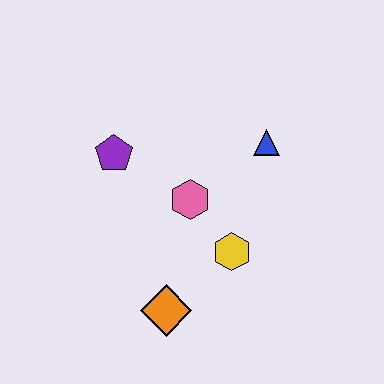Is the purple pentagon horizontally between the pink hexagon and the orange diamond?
No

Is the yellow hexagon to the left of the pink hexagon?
No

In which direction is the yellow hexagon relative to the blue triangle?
The yellow hexagon is below the blue triangle.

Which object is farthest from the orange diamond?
The blue triangle is farthest from the orange diamond.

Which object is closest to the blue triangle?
The pink hexagon is closest to the blue triangle.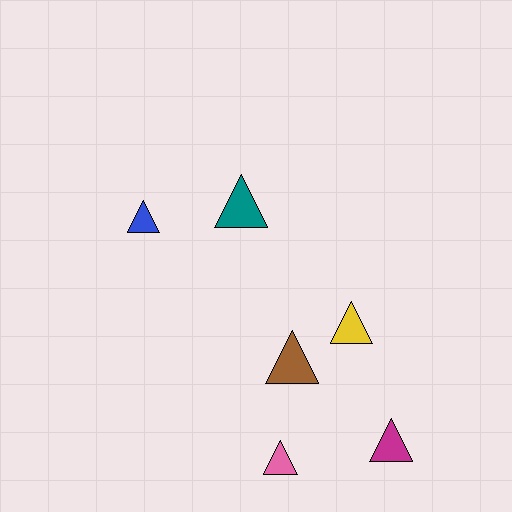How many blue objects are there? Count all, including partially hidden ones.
There is 1 blue object.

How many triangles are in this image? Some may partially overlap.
There are 6 triangles.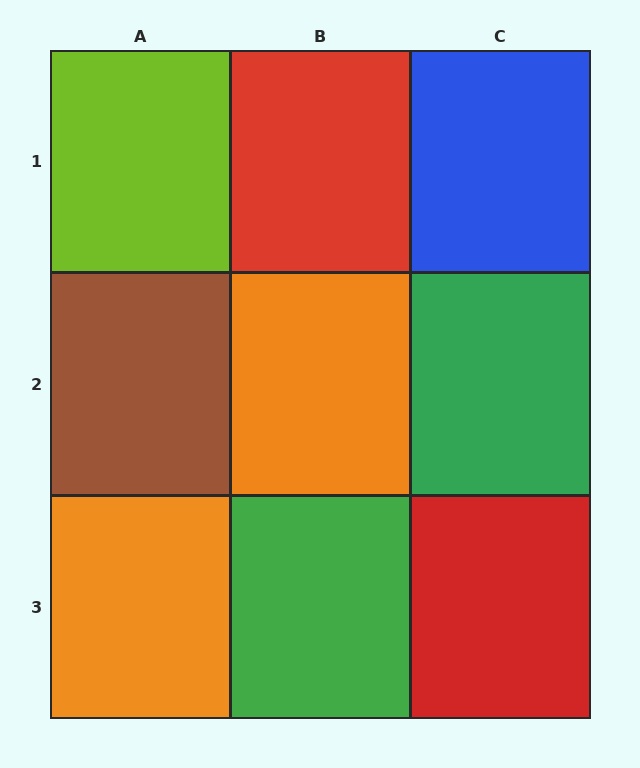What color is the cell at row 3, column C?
Red.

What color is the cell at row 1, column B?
Red.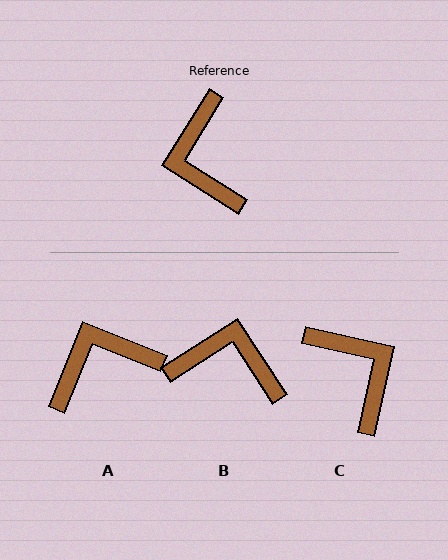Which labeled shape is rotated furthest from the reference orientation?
C, about 161 degrees away.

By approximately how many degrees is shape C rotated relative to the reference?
Approximately 161 degrees clockwise.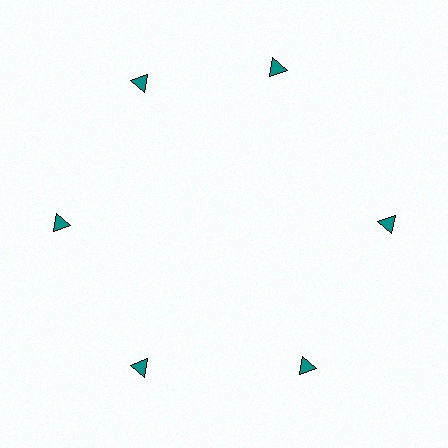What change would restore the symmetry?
The symmetry would be restored by rotating it back into even spacing with its neighbors so that all 6 triangles sit at equal angles and equal distance from the center.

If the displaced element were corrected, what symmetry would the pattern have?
It would have 6-fold rotational symmetry — the pattern would map onto itself every 60 degrees.